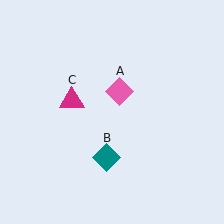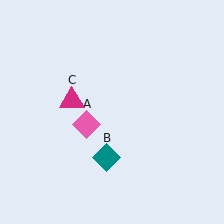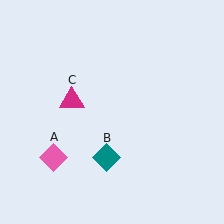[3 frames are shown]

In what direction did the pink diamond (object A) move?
The pink diamond (object A) moved down and to the left.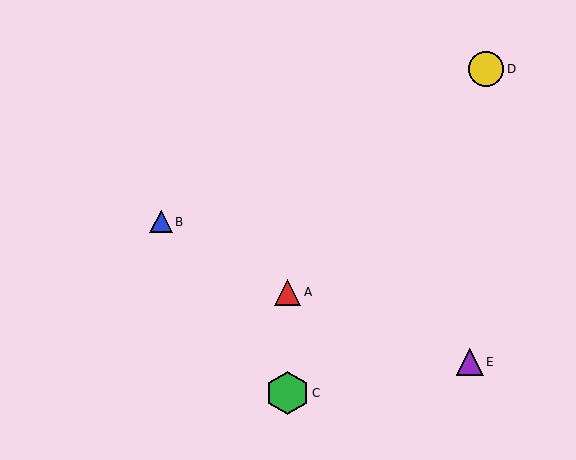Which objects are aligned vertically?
Objects A, C are aligned vertically.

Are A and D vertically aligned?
No, A is at x≈288 and D is at x≈486.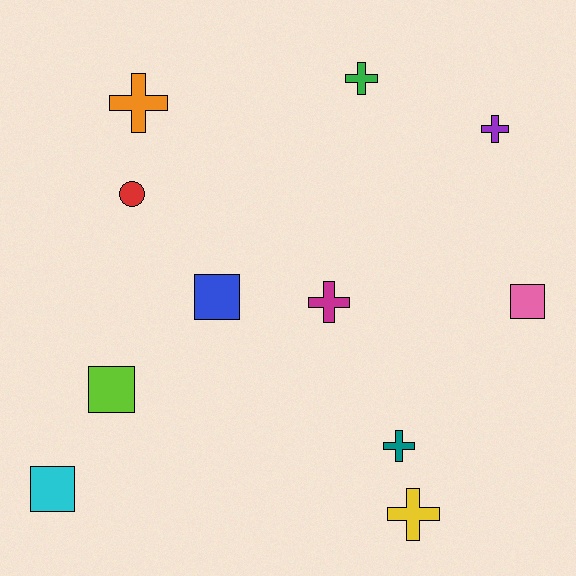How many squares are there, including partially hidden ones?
There are 4 squares.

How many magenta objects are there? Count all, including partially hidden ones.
There is 1 magenta object.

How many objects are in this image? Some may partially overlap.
There are 11 objects.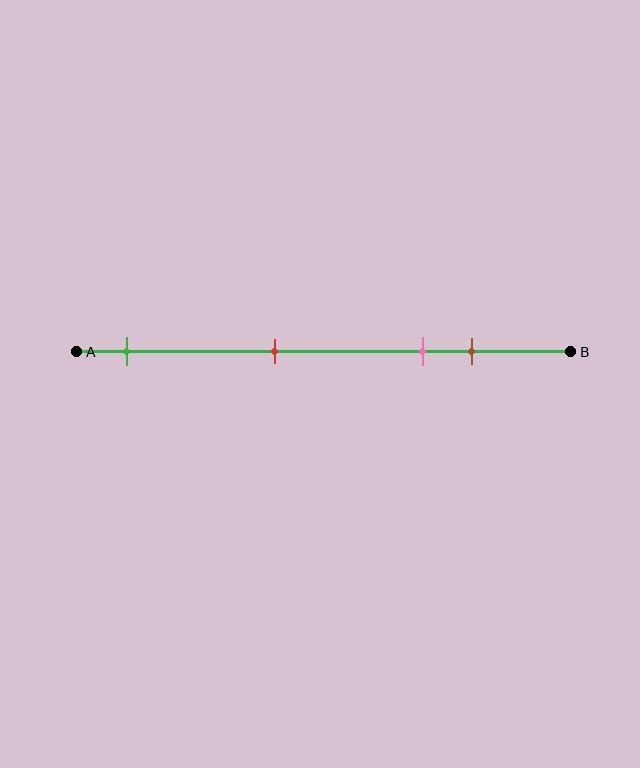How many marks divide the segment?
There are 4 marks dividing the segment.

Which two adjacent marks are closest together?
The pink and brown marks are the closest adjacent pair.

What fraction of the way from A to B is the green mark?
The green mark is approximately 10% (0.1) of the way from A to B.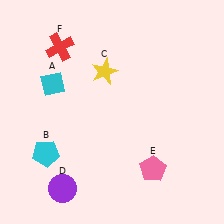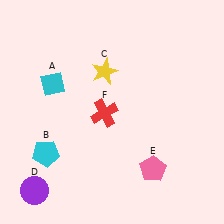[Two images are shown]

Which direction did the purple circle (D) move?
The purple circle (D) moved left.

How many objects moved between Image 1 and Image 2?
2 objects moved between the two images.